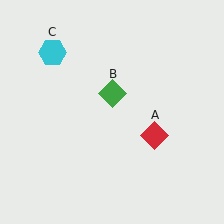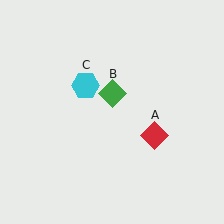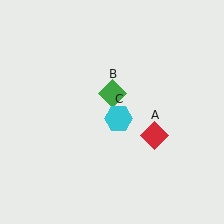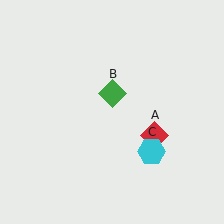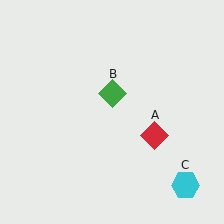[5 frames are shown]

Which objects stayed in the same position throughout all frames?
Red diamond (object A) and green diamond (object B) remained stationary.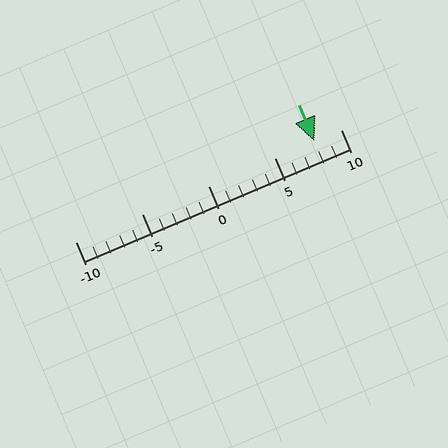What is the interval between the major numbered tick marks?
The major tick marks are spaced 5 units apart.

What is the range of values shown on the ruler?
The ruler shows values from -10 to 10.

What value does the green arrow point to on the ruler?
The green arrow points to approximately 8.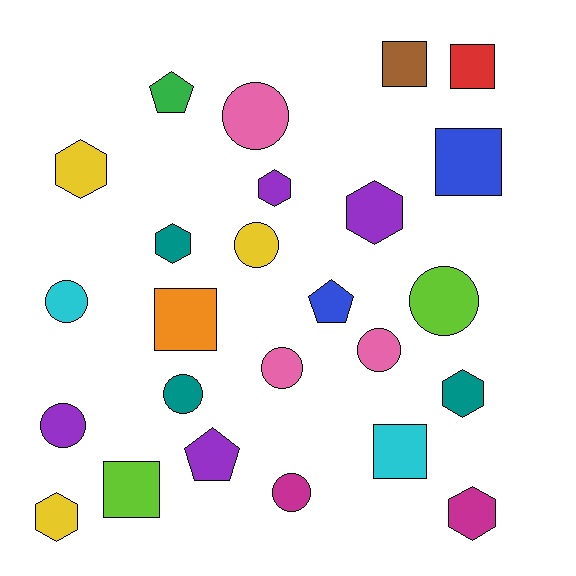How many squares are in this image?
There are 6 squares.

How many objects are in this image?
There are 25 objects.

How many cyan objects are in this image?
There are 2 cyan objects.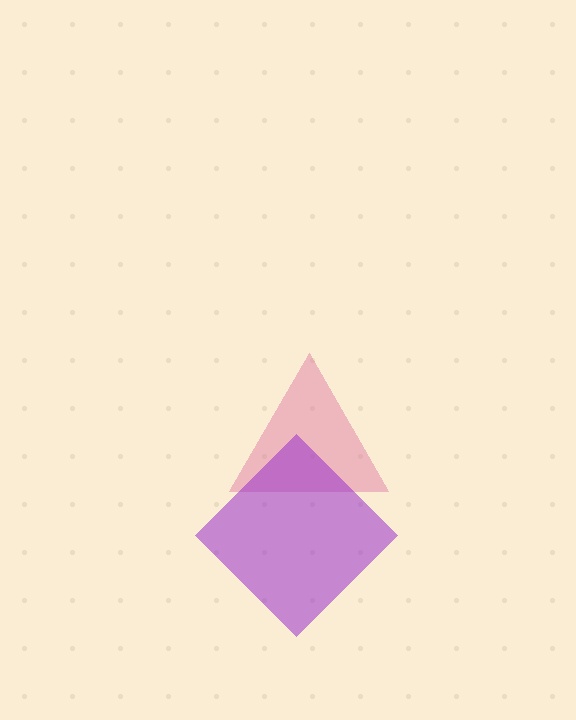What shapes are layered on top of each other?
The layered shapes are: a pink triangle, a purple diamond.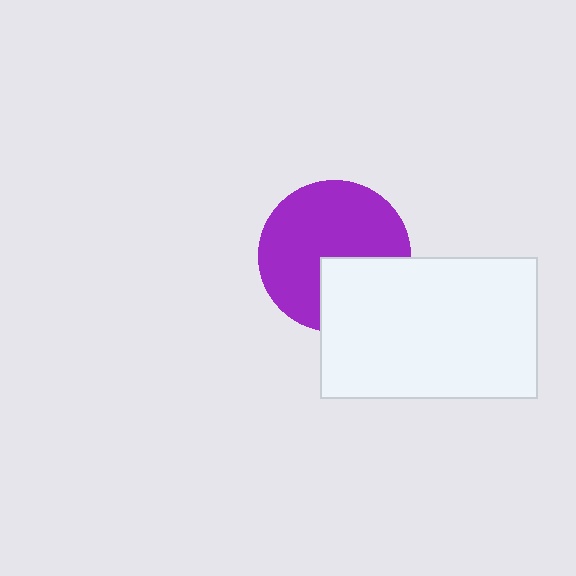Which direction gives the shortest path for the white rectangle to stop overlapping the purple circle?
Moving down gives the shortest separation.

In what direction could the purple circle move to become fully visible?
The purple circle could move up. That would shift it out from behind the white rectangle entirely.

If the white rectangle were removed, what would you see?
You would see the complete purple circle.